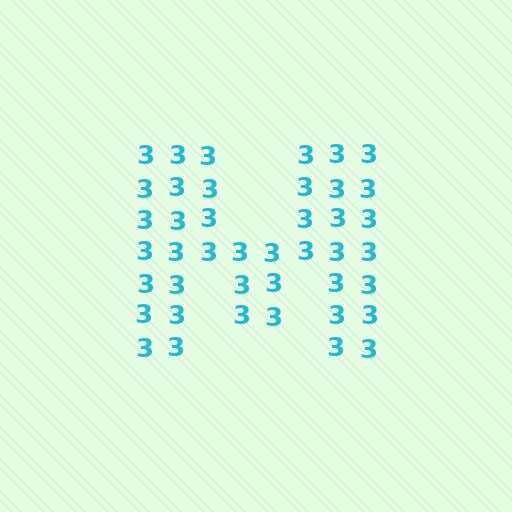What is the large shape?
The large shape is the letter M.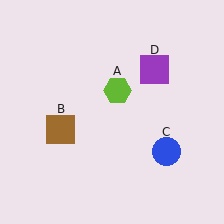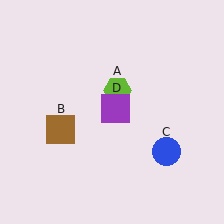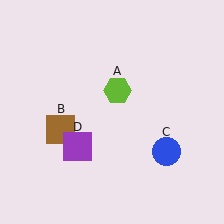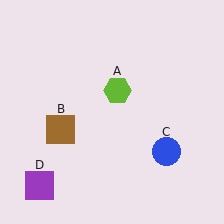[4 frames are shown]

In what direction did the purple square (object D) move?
The purple square (object D) moved down and to the left.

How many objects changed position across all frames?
1 object changed position: purple square (object D).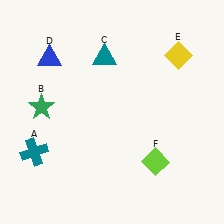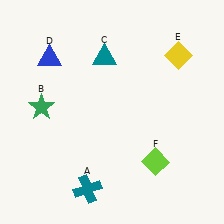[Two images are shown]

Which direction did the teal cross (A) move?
The teal cross (A) moved right.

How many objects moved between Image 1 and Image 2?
1 object moved between the two images.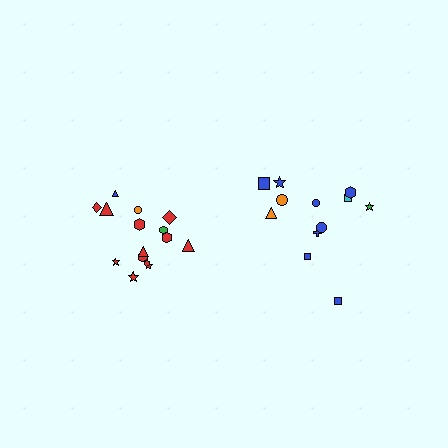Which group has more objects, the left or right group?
The left group.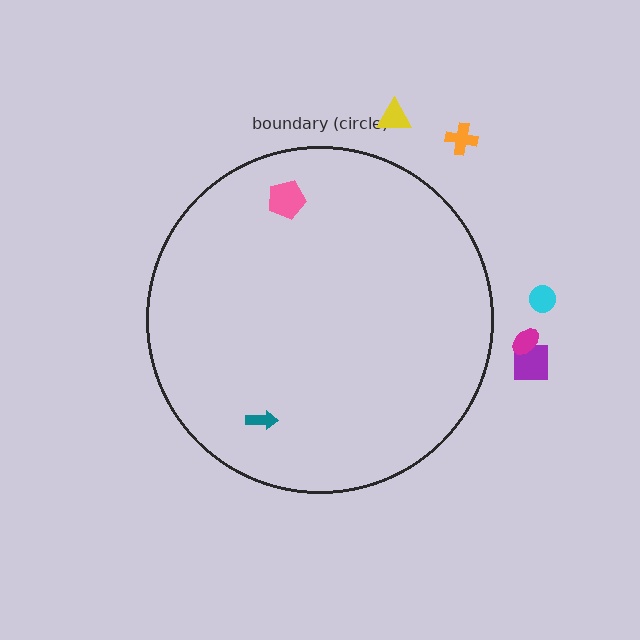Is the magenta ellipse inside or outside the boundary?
Outside.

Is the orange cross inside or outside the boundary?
Outside.